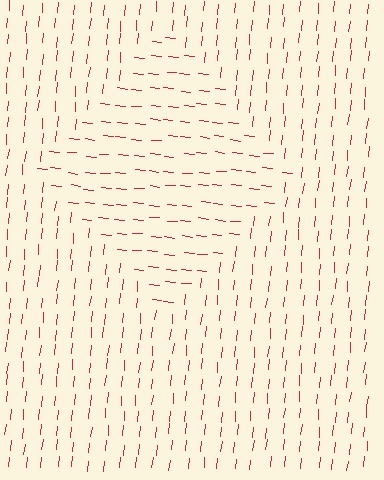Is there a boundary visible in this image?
Yes, there is a texture boundary formed by a change in line orientation.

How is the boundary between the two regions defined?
The boundary is defined purely by a change in line orientation (approximately 90 degrees difference). All lines are the same color and thickness.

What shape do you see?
I see a diamond.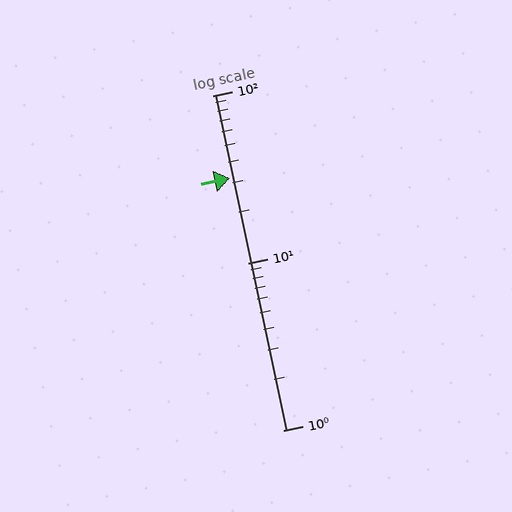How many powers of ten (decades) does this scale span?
The scale spans 2 decades, from 1 to 100.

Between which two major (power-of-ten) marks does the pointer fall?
The pointer is between 10 and 100.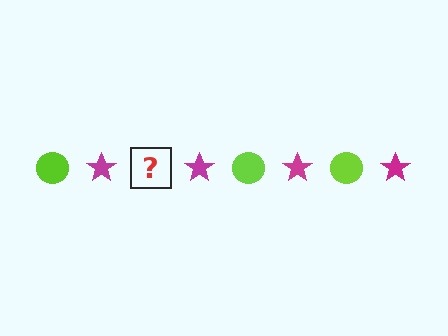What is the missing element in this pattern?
The missing element is a lime circle.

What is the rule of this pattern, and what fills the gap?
The rule is that the pattern alternates between lime circle and magenta star. The gap should be filled with a lime circle.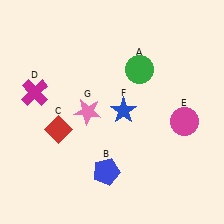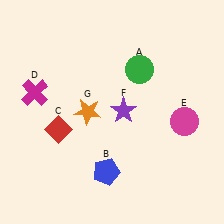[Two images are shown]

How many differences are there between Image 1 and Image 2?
There are 2 differences between the two images.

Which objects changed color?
F changed from blue to purple. G changed from pink to orange.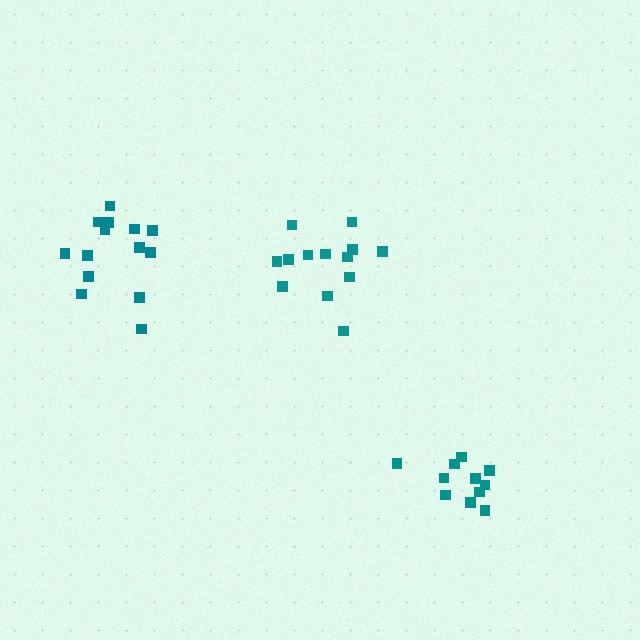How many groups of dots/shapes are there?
There are 3 groups.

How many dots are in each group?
Group 1: 11 dots, Group 2: 13 dots, Group 3: 14 dots (38 total).